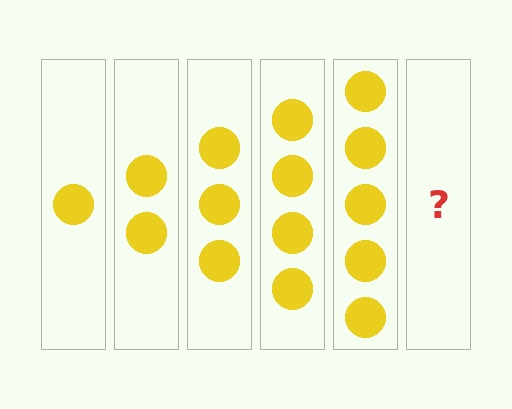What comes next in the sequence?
The next element should be 6 circles.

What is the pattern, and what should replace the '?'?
The pattern is that each step adds one more circle. The '?' should be 6 circles.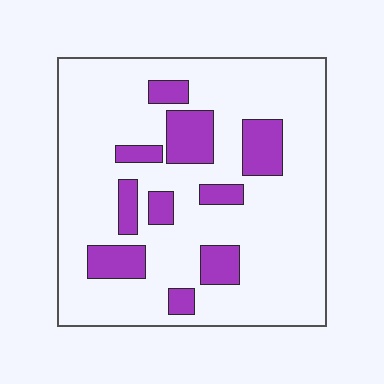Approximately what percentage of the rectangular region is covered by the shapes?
Approximately 20%.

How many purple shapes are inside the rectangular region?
10.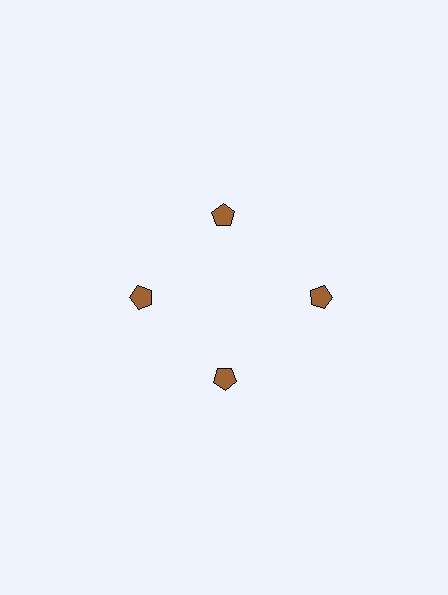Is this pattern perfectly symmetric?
No. The 4 brown pentagons are arranged in a ring, but one element near the 3 o'clock position is pushed outward from the center, breaking the 4-fold rotational symmetry.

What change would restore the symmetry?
The symmetry would be restored by moving it inward, back onto the ring so that all 4 pentagons sit at equal angles and equal distance from the center.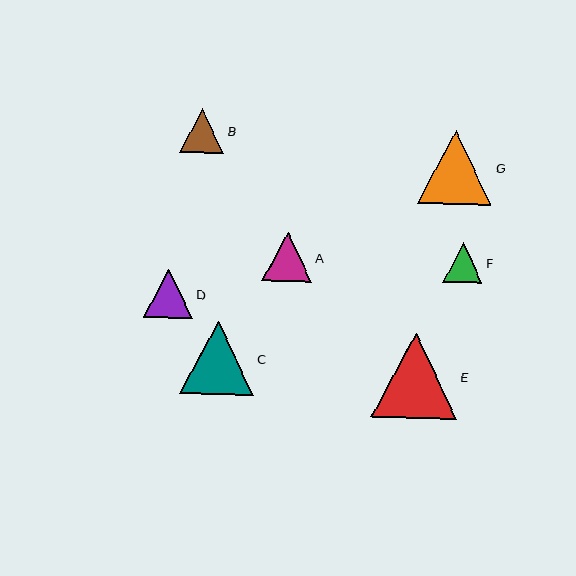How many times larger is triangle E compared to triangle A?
Triangle E is approximately 1.7 times the size of triangle A.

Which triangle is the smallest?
Triangle F is the smallest with a size of approximately 39 pixels.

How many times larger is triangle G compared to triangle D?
Triangle G is approximately 1.5 times the size of triangle D.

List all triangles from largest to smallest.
From largest to smallest: E, G, C, D, A, B, F.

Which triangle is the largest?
Triangle E is the largest with a size of approximately 85 pixels.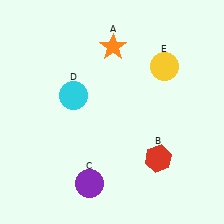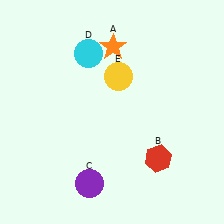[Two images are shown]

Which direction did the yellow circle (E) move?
The yellow circle (E) moved left.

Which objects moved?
The objects that moved are: the cyan circle (D), the yellow circle (E).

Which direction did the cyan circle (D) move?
The cyan circle (D) moved up.